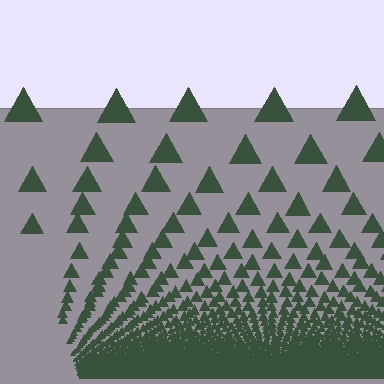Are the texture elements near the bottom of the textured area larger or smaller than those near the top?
Smaller. The gradient is inverted — elements near the bottom are smaller and denser.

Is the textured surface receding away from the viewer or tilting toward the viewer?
The surface appears to tilt toward the viewer. Texture elements get larger and sparser toward the top.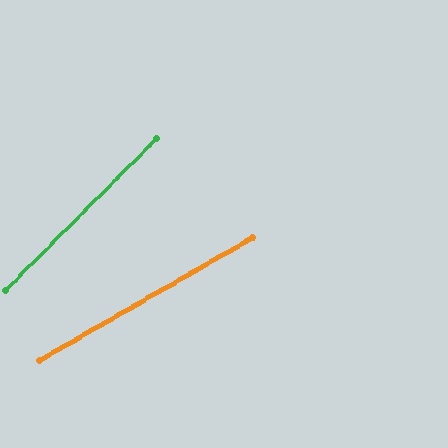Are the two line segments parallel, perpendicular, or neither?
Neither parallel nor perpendicular — they differ by about 15°.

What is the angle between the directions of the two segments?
Approximately 15 degrees.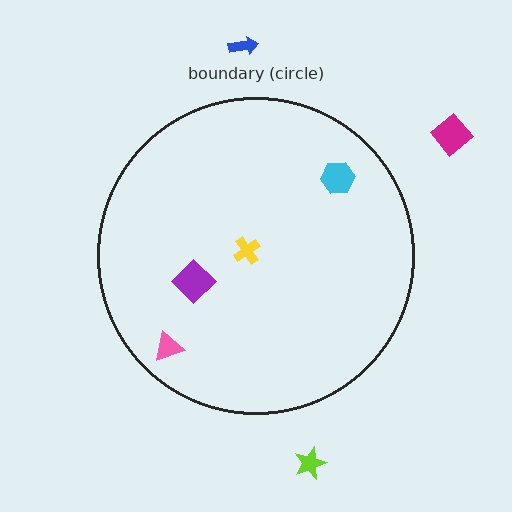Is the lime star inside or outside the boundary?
Outside.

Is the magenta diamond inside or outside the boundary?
Outside.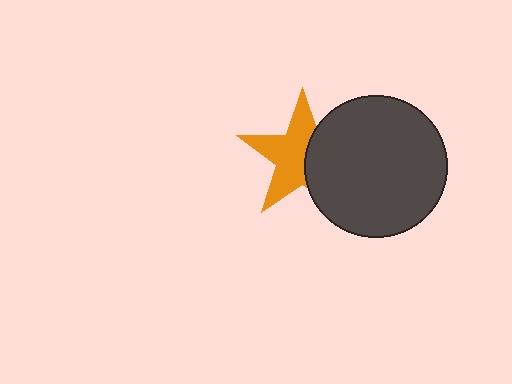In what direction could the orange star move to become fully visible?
The orange star could move left. That would shift it out from behind the dark gray circle entirely.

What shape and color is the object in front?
The object in front is a dark gray circle.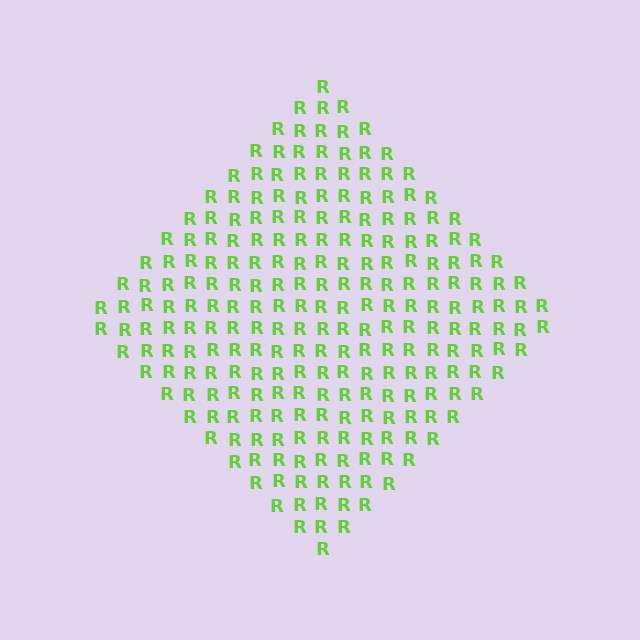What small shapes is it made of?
It is made of small letter R's.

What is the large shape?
The large shape is a diamond.